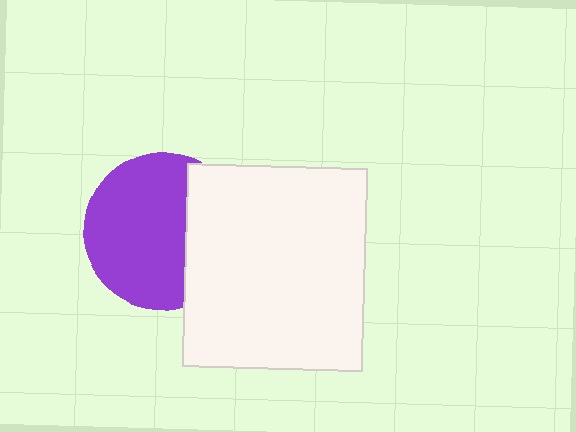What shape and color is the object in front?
The object in front is a white rectangle.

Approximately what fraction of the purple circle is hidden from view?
Roughly 32% of the purple circle is hidden behind the white rectangle.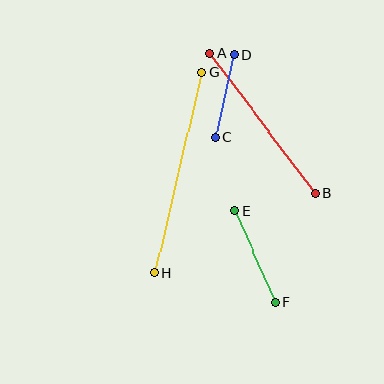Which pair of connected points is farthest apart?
Points G and H are farthest apart.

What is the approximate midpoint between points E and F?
The midpoint is at approximately (255, 256) pixels.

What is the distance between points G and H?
The distance is approximately 206 pixels.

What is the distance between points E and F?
The distance is approximately 100 pixels.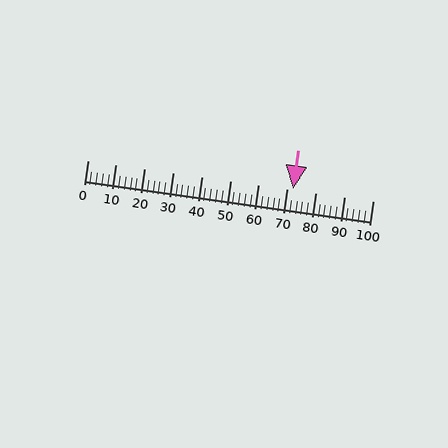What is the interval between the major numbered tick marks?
The major tick marks are spaced 10 units apart.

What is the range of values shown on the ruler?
The ruler shows values from 0 to 100.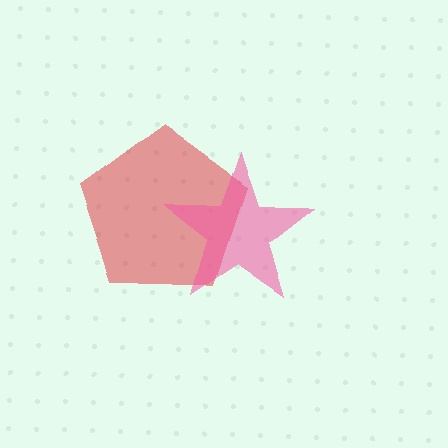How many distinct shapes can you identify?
There are 2 distinct shapes: a red pentagon, a pink star.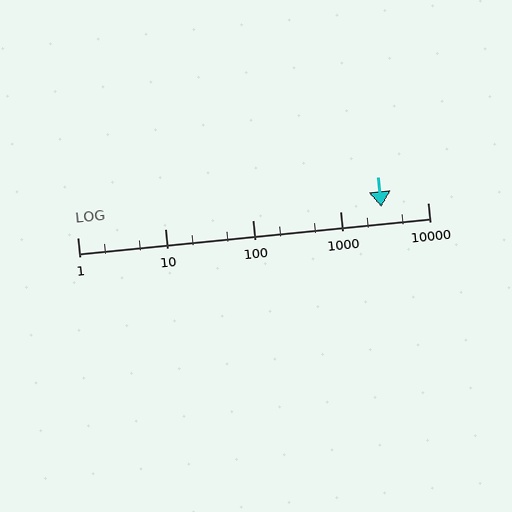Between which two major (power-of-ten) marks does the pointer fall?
The pointer is between 1000 and 10000.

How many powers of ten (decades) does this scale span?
The scale spans 4 decades, from 1 to 10000.